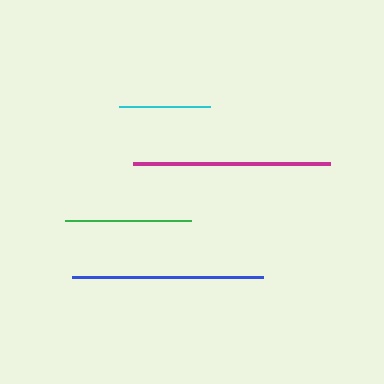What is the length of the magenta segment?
The magenta segment is approximately 196 pixels long.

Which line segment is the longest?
The magenta line is the longest at approximately 196 pixels.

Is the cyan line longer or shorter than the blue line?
The blue line is longer than the cyan line.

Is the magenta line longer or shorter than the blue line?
The magenta line is longer than the blue line.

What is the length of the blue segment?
The blue segment is approximately 190 pixels long.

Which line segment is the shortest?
The cyan line is the shortest at approximately 91 pixels.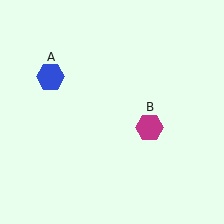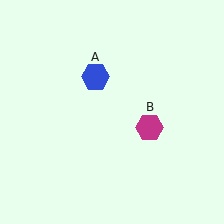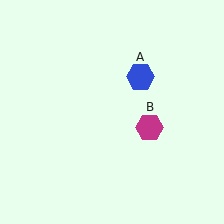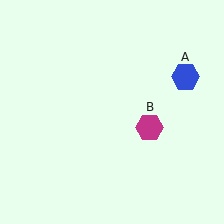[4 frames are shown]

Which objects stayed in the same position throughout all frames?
Magenta hexagon (object B) remained stationary.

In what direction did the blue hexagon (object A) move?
The blue hexagon (object A) moved right.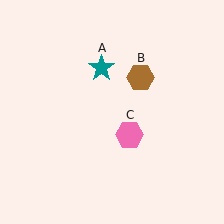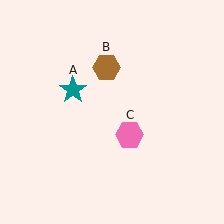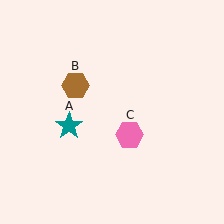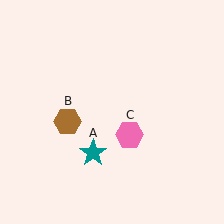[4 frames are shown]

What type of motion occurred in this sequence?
The teal star (object A), brown hexagon (object B) rotated counterclockwise around the center of the scene.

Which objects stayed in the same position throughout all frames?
Pink hexagon (object C) remained stationary.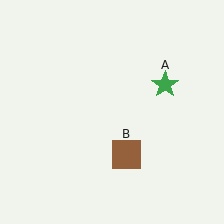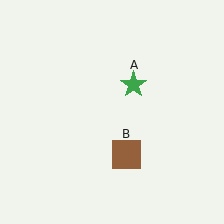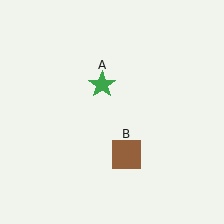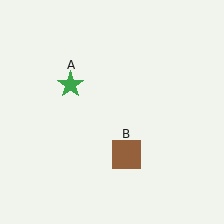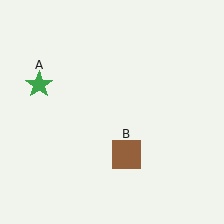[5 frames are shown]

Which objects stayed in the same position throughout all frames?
Brown square (object B) remained stationary.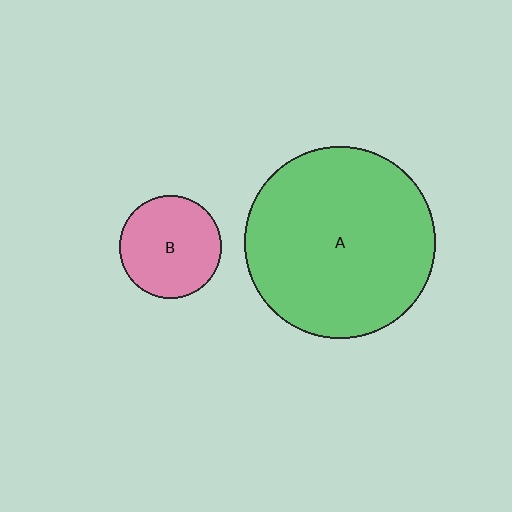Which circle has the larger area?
Circle A (green).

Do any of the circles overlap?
No, none of the circles overlap.